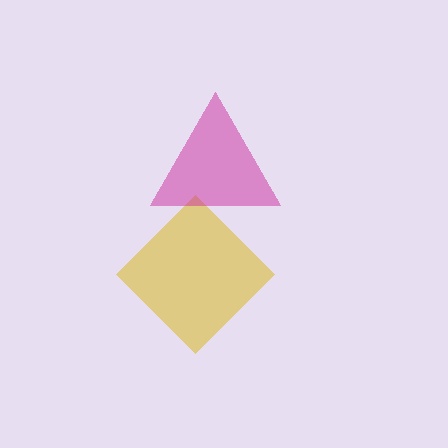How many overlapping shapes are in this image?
There are 2 overlapping shapes in the image.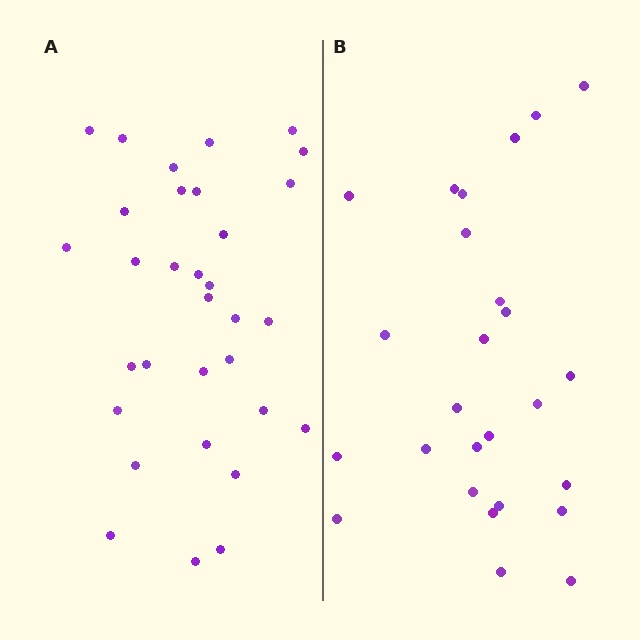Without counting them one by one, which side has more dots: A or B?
Region A (the left region) has more dots.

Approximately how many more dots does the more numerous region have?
Region A has about 6 more dots than region B.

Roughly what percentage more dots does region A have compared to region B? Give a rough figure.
About 25% more.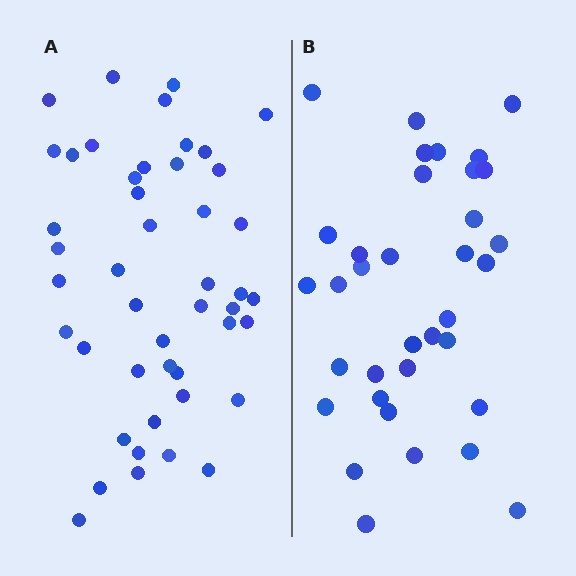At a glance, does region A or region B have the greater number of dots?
Region A (the left region) has more dots.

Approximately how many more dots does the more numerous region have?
Region A has roughly 12 or so more dots than region B.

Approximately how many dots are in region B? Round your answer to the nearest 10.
About 40 dots. (The exact count is 35, which rounds to 40.)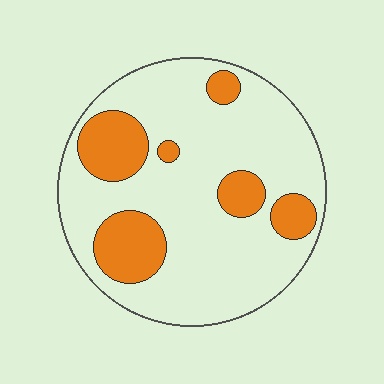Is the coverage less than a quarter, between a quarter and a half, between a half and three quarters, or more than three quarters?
Less than a quarter.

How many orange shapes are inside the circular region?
6.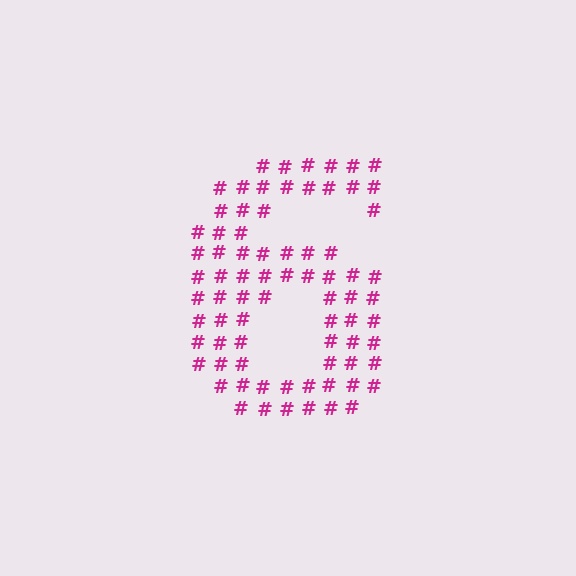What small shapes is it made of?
It is made of small hash symbols.